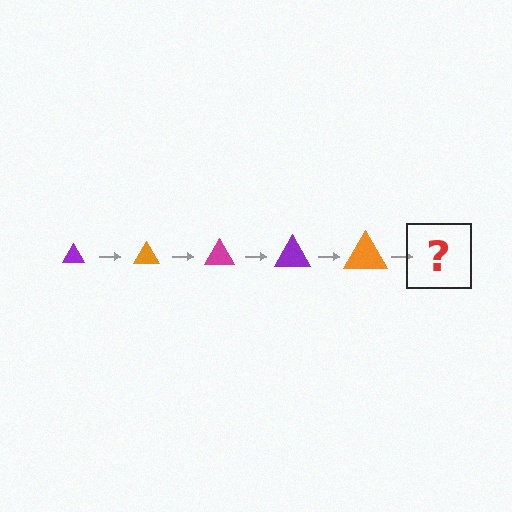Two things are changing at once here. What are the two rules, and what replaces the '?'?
The two rules are that the triangle grows larger each step and the color cycles through purple, orange, and magenta. The '?' should be a magenta triangle, larger than the previous one.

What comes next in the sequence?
The next element should be a magenta triangle, larger than the previous one.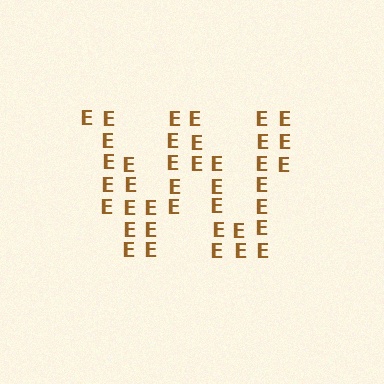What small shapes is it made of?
It is made of small letter E's.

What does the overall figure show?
The overall figure shows the letter W.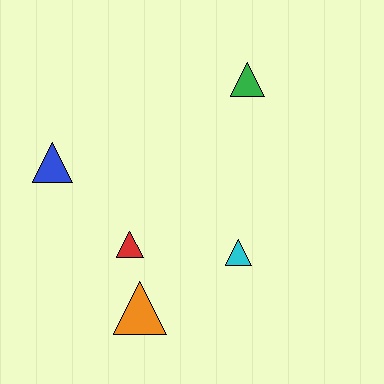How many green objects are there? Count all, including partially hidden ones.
There is 1 green object.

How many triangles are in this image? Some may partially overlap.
There are 5 triangles.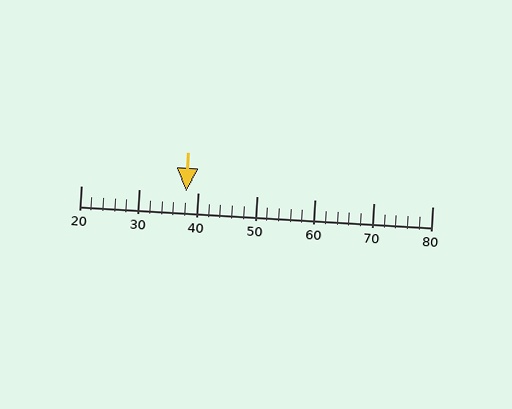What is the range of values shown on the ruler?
The ruler shows values from 20 to 80.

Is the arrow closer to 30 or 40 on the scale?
The arrow is closer to 40.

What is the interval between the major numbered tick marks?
The major tick marks are spaced 10 units apart.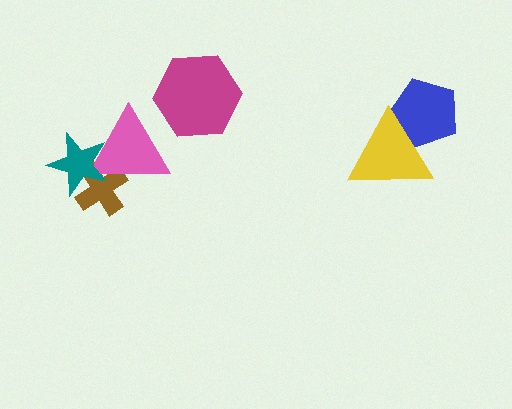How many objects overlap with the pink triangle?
2 objects overlap with the pink triangle.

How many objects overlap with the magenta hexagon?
0 objects overlap with the magenta hexagon.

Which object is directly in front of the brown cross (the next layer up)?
The pink triangle is directly in front of the brown cross.